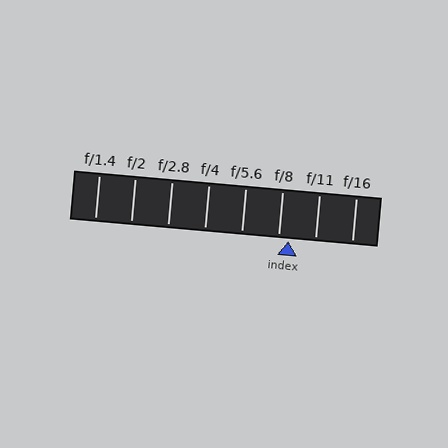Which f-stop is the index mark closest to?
The index mark is closest to f/8.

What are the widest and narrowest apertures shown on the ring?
The widest aperture shown is f/1.4 and the narrowest is f/16.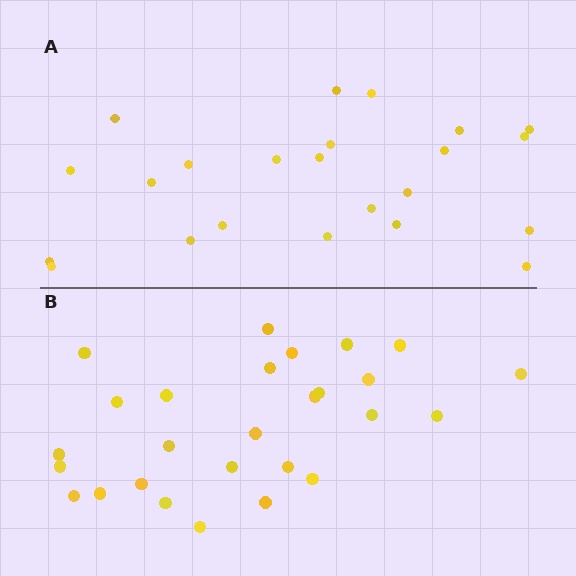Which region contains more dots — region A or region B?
Region B (the bottom region) has more dots.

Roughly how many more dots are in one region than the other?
Region B has about 4 more dots than region A.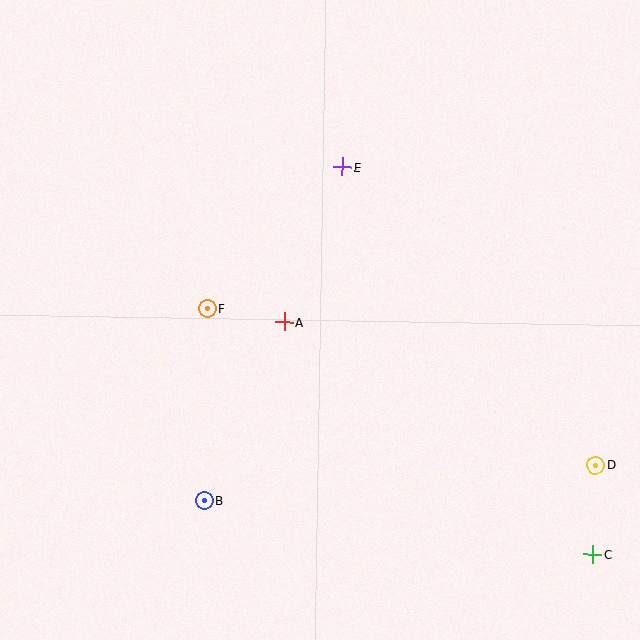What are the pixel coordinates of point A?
Point A is at (284, 322).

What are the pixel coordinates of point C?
Point C is at (593, 554).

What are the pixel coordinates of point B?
Point B is at (204, 501).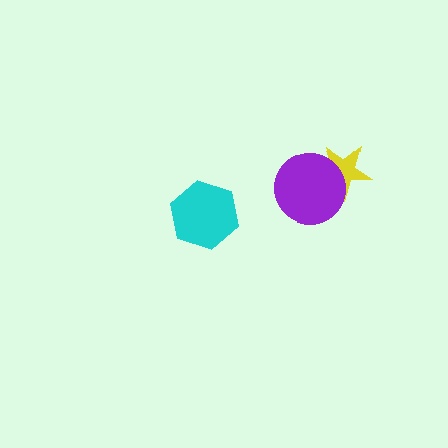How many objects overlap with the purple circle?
1 object overlaps with the purple circle.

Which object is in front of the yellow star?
The purple circle is in front of the yellow star.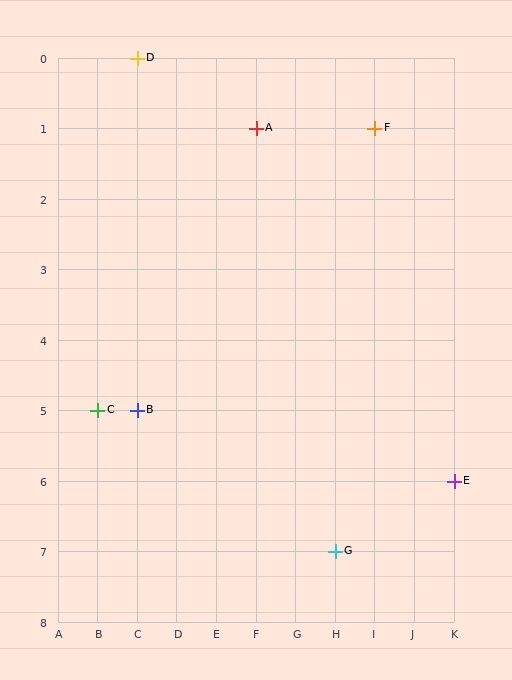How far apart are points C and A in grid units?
Points C and A are 4 columns and 4 rows apart (about 5.7 grid units diagonally).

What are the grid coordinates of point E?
Point E is at grid coordinates (K, 6).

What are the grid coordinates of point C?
Point C is at grid coordinates (B, 5).